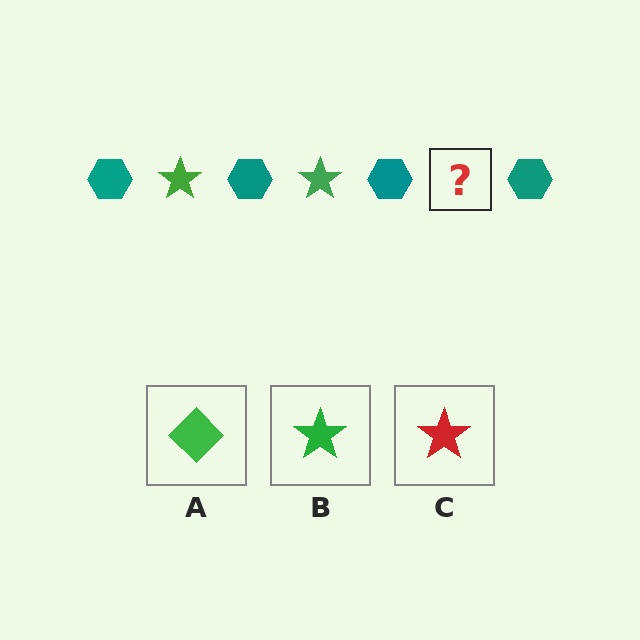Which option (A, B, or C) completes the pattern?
B.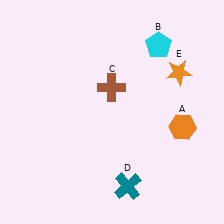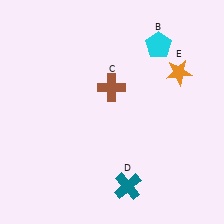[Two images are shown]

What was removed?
The orange hexagon (A) was removed in Image 2.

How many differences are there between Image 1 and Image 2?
There is 1 difference between the two images.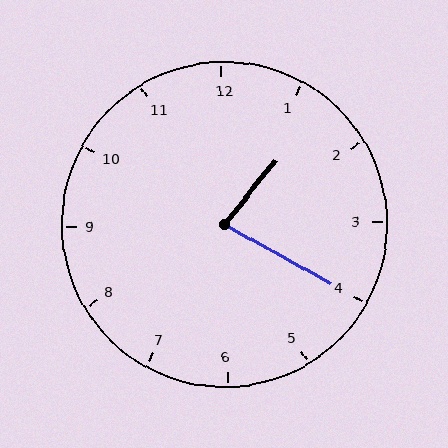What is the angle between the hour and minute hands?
Approximately 80 degrees.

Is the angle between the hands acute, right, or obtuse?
It is acute.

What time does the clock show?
1:20.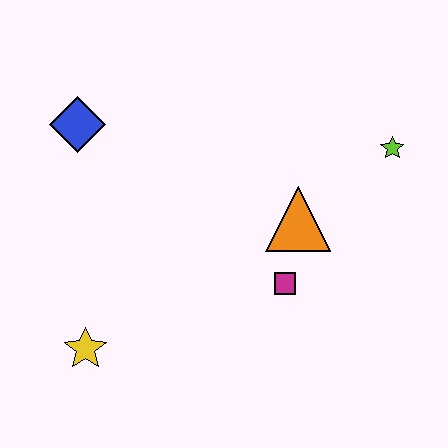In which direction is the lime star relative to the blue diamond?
The lime star is to the right of the blue diamond.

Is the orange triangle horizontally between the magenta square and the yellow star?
No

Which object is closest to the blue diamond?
The yellow star is closest to the blue diamond.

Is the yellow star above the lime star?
No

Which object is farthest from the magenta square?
The blue diamond is farthest from the magenta square.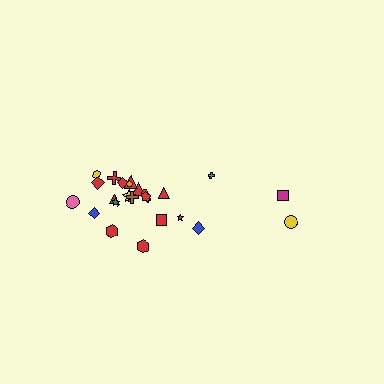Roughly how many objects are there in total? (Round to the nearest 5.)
Roughly 25 objects in total.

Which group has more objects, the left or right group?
The left group.